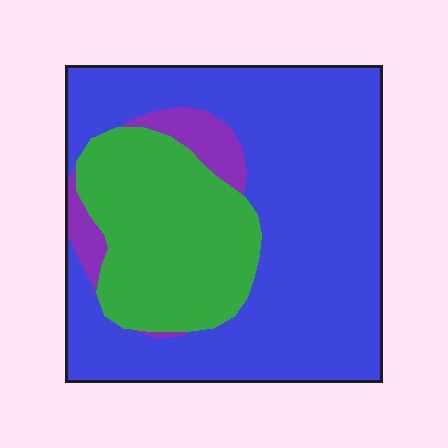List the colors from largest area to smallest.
From largest to smallest: blue, green, purple.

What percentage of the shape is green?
Green covers 28% of the shape.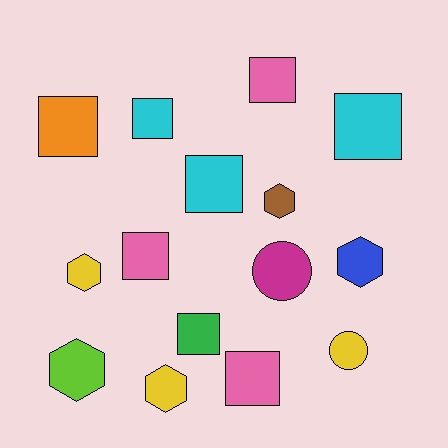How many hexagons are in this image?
There are 5 hexagons.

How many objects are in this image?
There are 15 objects.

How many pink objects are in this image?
There are 3 pink objects.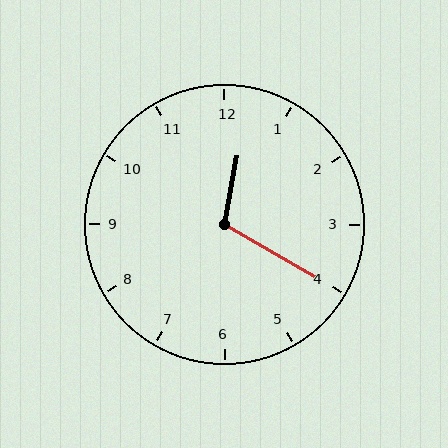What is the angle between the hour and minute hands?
Approximately 110 degrees.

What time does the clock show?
12:20.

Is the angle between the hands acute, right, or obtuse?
It is obtuse.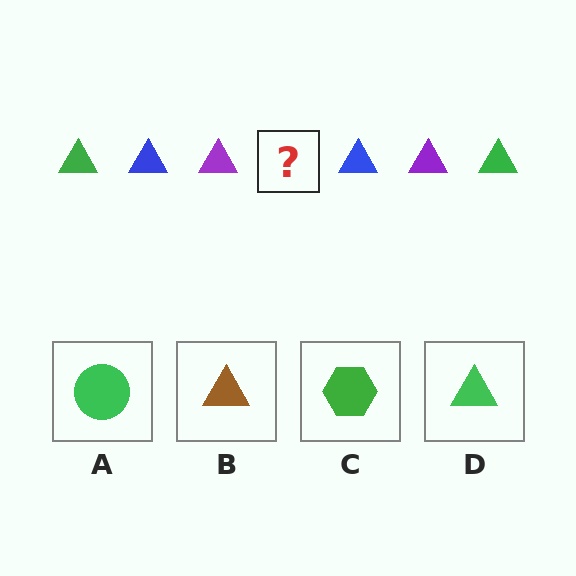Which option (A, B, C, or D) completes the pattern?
D.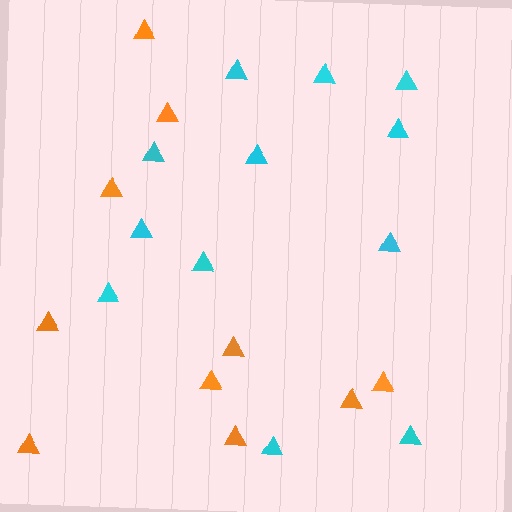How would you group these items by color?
There are 2 groups: one group of cyan triangles (12) and one group of orange triangles (10).